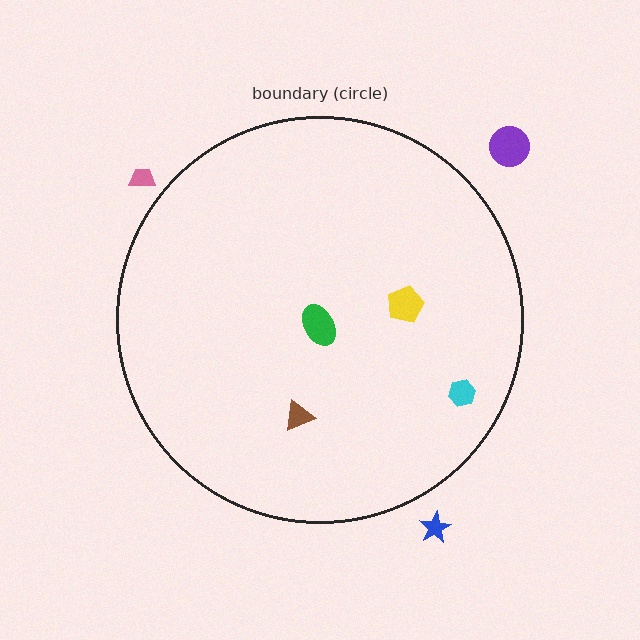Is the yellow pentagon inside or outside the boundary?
Inside.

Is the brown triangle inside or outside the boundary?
Inside.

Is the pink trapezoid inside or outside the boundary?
Outside.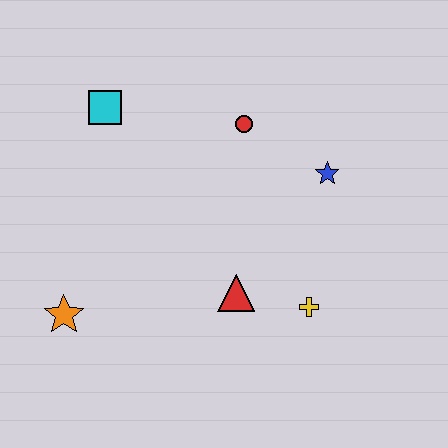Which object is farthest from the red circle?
The orange star is farthest from the red circle.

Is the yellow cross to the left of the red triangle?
No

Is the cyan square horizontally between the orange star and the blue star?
Yes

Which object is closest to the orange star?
The red triangle is closest to the orange star.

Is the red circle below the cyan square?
Yes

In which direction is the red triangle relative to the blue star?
The red triangle is below the blue star.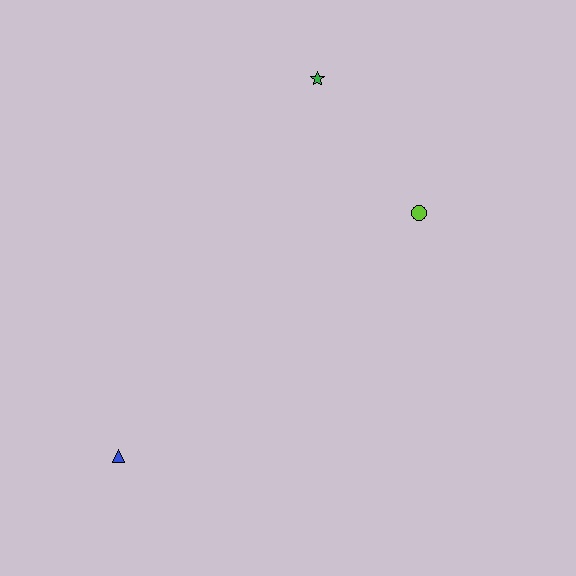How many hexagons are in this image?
There are no hexagons.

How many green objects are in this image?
There is 1 green object.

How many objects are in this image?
There are 3 objects.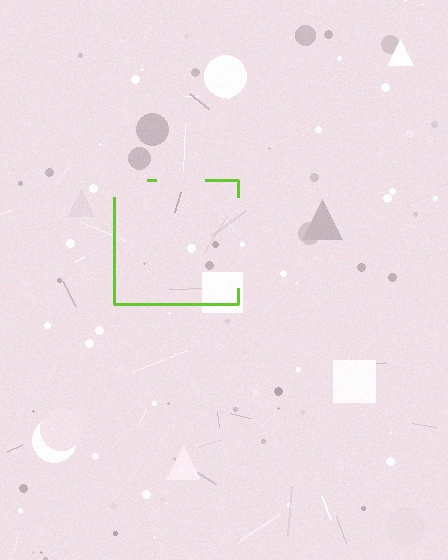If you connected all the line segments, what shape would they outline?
They would outline a square.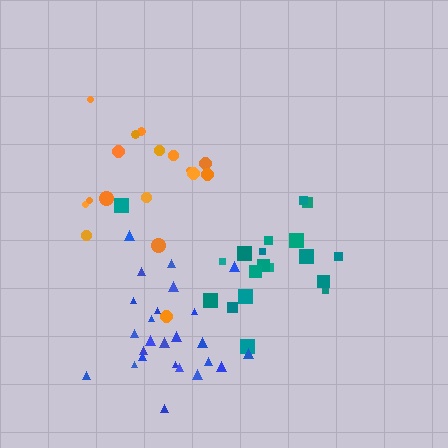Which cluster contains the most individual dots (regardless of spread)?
Blue (25).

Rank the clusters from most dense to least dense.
blue, teal, orange.